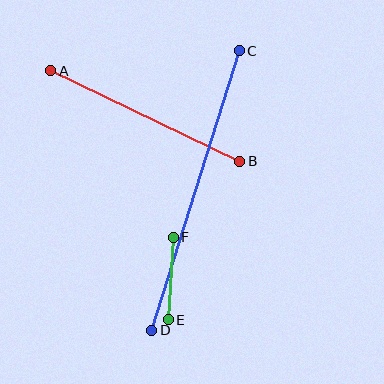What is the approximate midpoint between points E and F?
The midpoint is at approximately (171, 278) pixels.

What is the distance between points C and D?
The distance is approximately 293 pixels.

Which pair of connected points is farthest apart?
Points C and D are farthest apart.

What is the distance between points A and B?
The distance is approximately 210 pixels.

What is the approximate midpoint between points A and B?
The midpoint is at approximately (145, 116) pixels.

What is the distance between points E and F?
The distance is approximately 83 pixels.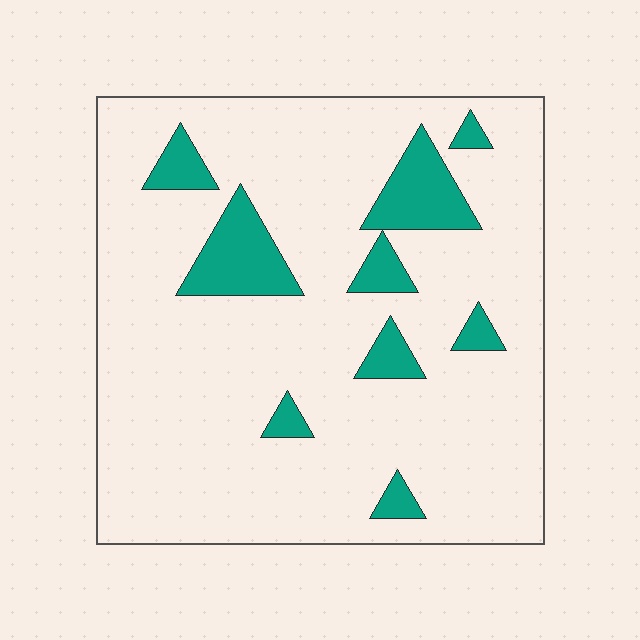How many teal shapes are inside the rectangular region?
9.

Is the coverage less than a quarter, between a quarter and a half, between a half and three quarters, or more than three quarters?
Less than a quarter.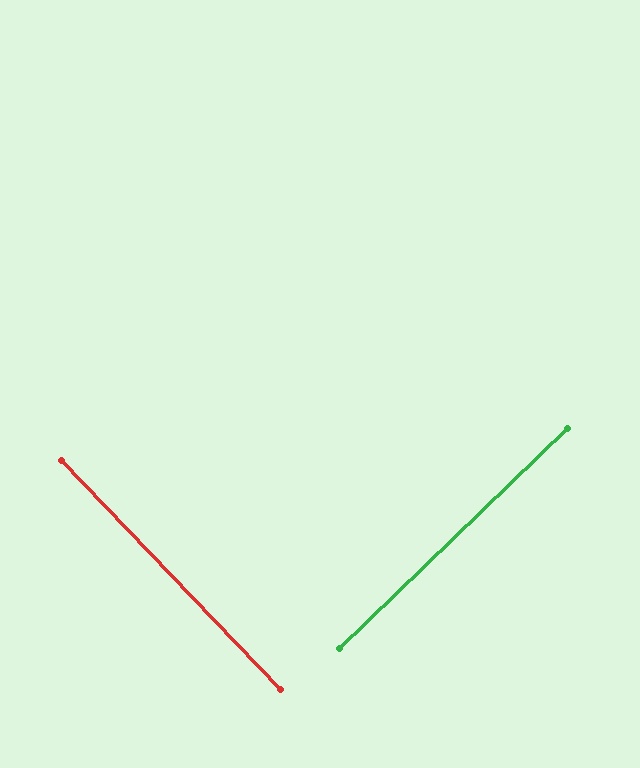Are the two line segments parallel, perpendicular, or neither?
Perpendicular — they meet at approximately 90°.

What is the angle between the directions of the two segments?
Approximately 90 degrees.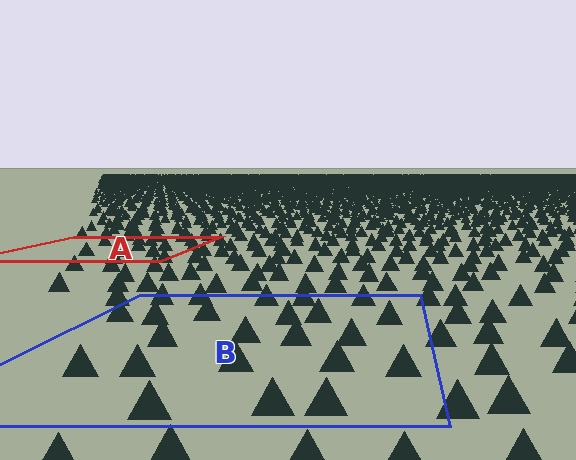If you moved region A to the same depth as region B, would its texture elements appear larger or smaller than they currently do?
They would appear larger. At a closer depth, the same texture elements are projected at a bigger on-screen size.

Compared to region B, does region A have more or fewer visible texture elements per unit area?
Region A has more texture elements per unit area — they are packed more densely because it is farther away.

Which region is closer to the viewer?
Region B is closer. The texture elements there are larger and more spread out.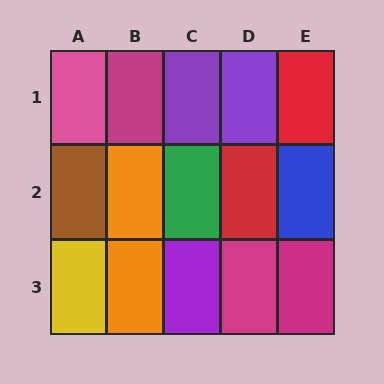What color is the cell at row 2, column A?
Brown.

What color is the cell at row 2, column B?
Orange.